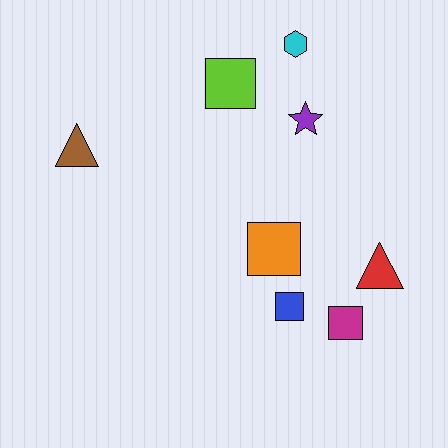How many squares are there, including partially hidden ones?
There are 4 squares.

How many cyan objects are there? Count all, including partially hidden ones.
There is 1 cyan object.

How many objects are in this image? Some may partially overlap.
There are 8 objects.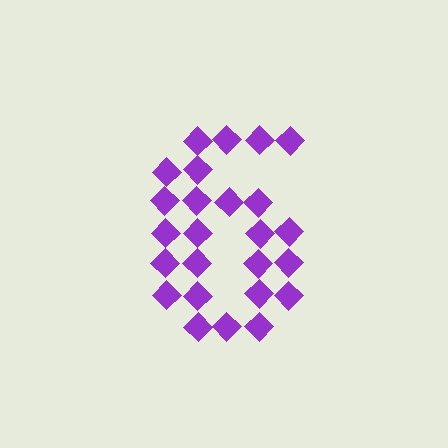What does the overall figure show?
The overall figure shows the digit 6.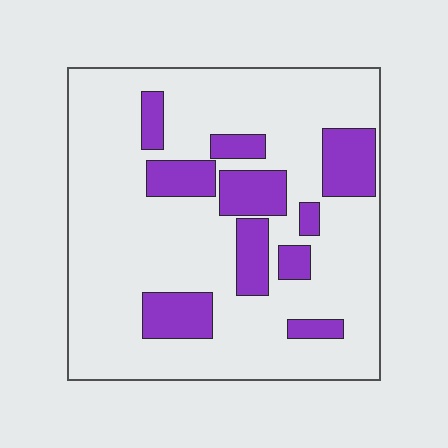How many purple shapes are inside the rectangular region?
10.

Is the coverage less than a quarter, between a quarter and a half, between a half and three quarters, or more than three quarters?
Less than a quarter.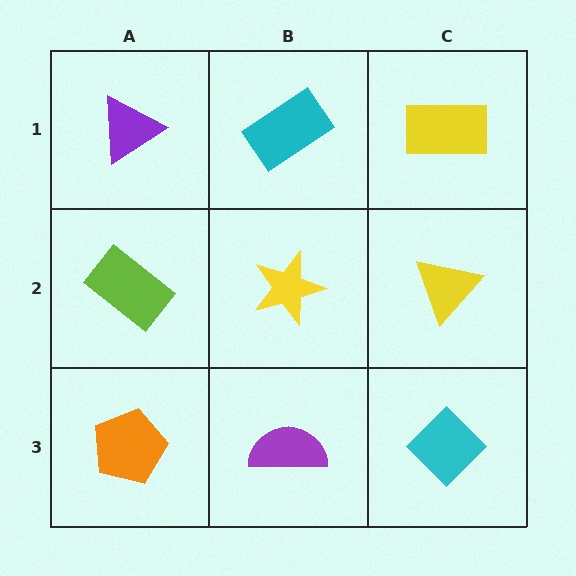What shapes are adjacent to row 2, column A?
A purple triangle (row 1, column A), an orange pentagon (row 3, column A), a yellow star (row 2, column B).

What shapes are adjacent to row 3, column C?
A yellow triangle (row 2, column C), a purple semicircle (row 3, column B).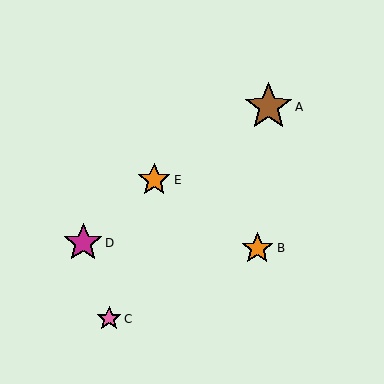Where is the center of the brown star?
The center of the brown star is at (268, 107).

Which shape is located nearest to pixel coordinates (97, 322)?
The pink star (labeled C) at (109, 319) is nearest to that location.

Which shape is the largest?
The brown star (labeled A) is the largest.